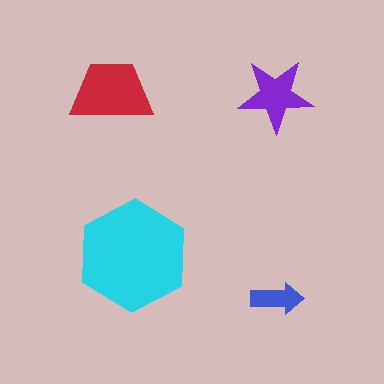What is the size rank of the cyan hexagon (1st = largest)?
1st.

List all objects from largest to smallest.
The cyan hexagon, the red trapezoid, the purple star, the blue arrow.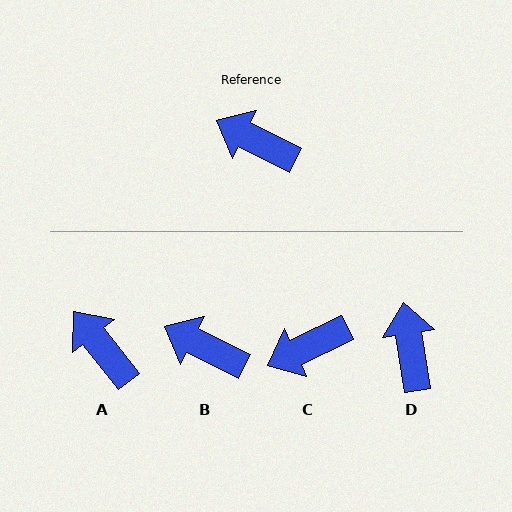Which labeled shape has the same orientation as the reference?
B.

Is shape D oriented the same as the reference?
No, it is off by about 54 degrees.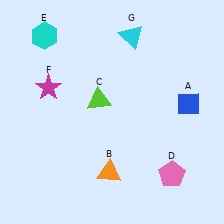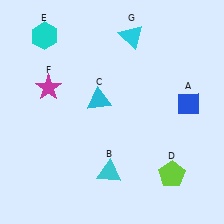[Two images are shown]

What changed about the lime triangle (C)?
In Image 1, C is lime. In Image 2, it changed to cyan.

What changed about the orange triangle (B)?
In Image 1, B is orange. In Image 2, it changed to cyan.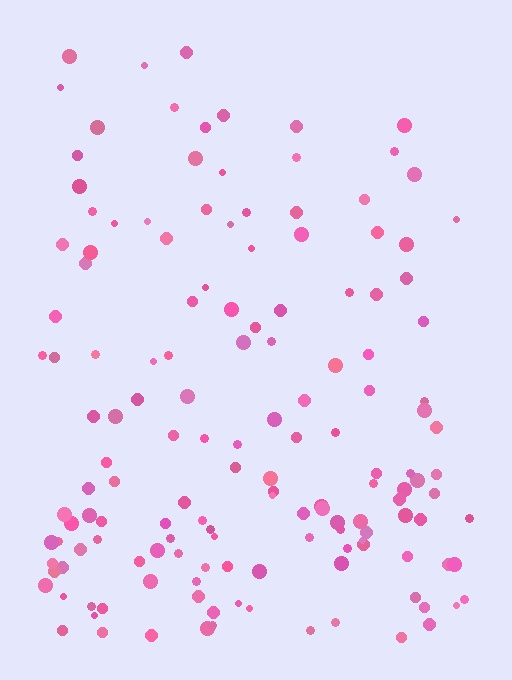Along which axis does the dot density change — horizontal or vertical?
Vertical.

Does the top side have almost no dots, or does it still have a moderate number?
Still a moderate number, just noticeably fewer than the bottom.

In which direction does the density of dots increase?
From top to bottom, with the bottom side densest.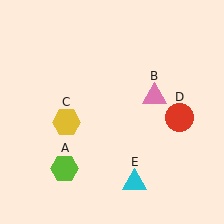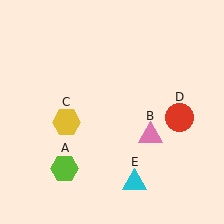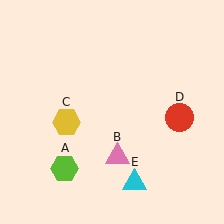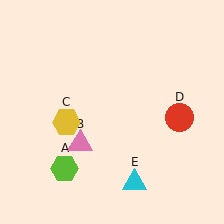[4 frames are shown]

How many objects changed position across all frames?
1 object changed position: pink triangle (object B).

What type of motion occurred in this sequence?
The pink triangle (object B) rotated clockwise around the center of the scene.